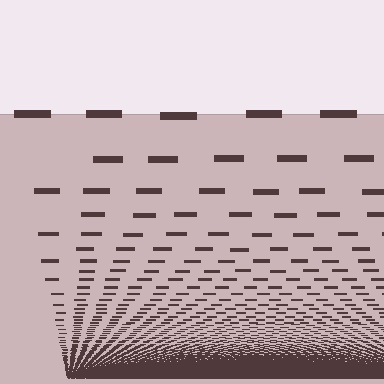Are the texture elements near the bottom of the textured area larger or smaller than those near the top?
Smaller. The gradient is inverted — elements near the bottom are smaller and denser.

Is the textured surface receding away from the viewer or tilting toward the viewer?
The surface appears to tilt toward the viewer. Texture elements get larger and sparser toward the top.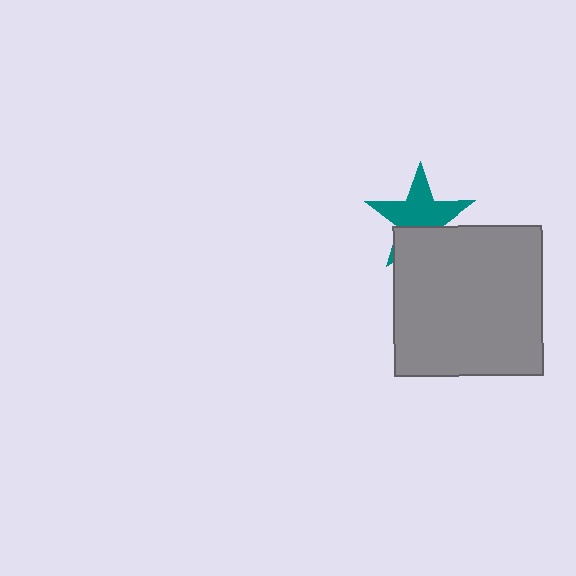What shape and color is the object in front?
The object in front is a gray square.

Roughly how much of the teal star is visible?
Most of it is visible (roughly 65%).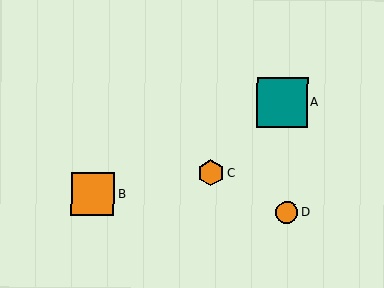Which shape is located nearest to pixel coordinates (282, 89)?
The teal square (labeled A) at (283, 102) is nearest to that location.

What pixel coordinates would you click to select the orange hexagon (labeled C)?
Click at (211, 173) to select the orange hexagon C.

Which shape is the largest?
The teal square (labeled A) is the largest.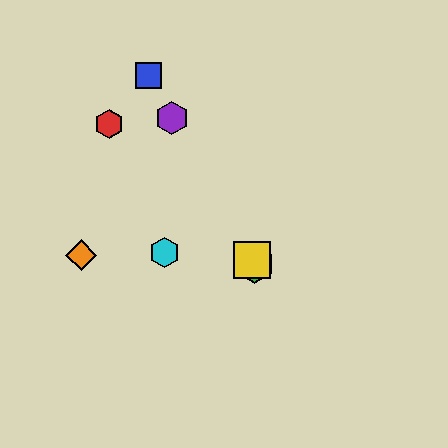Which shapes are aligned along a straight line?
The blue square, the green hexagon, the yellow square, the purple hexagon are aligned along a straight line.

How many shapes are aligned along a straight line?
4 shapes (the blue square, the green hexagon, the yellow square, the purple hexagon) are aligned along a straight line.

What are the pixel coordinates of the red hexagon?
The red hexagon is at (109, 124).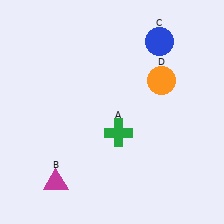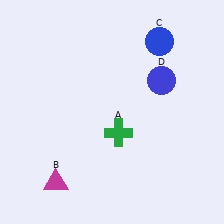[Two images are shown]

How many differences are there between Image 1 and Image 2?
There is 1 difference between the two images.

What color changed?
The circle (D) changed from orange in Image 1 to blue in Image 2.